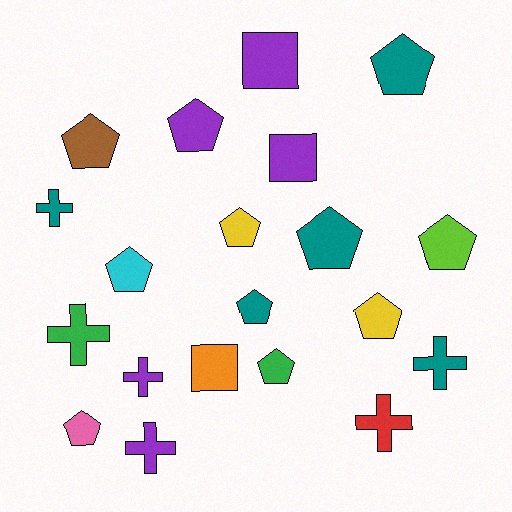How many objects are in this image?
There are 20 objects.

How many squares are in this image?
There are 3 squares.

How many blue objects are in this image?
There are no blue objects.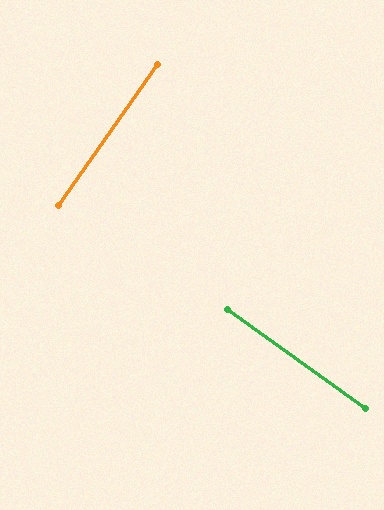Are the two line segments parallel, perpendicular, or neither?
Perpendicular — they meet at approximately 90°.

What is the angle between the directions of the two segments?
Approximately 90 degrees.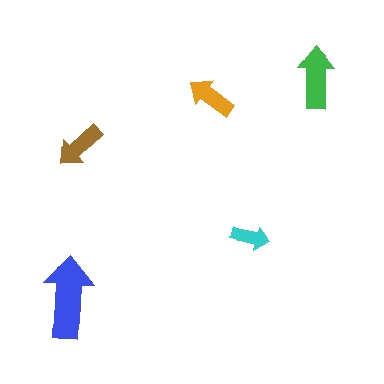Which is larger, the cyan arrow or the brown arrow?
The brown one.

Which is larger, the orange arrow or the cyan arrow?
The orange one.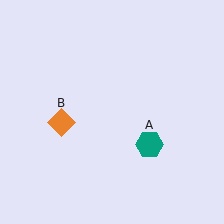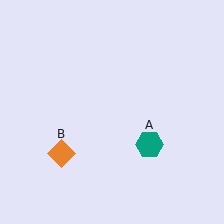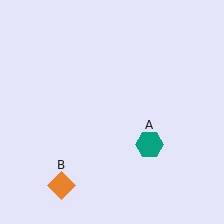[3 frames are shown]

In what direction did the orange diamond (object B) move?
The orange diamond (object B) moved down.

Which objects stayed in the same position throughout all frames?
Teal hexagon (object A) remained stationary.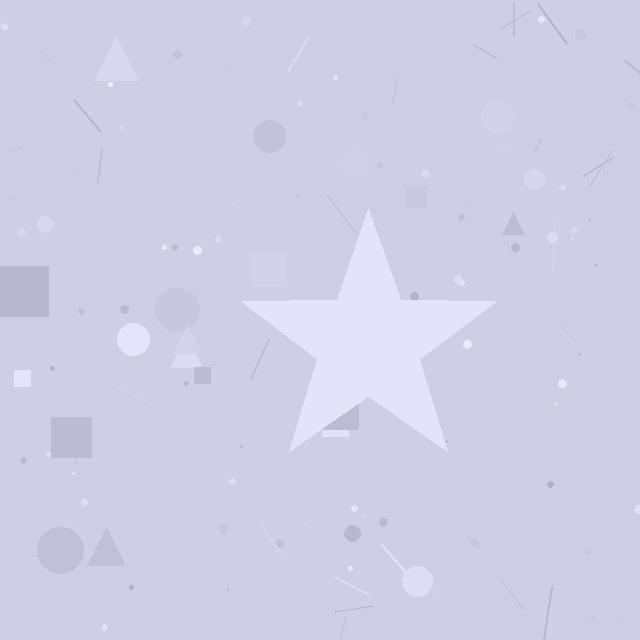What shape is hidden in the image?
A star is hidden in the image.